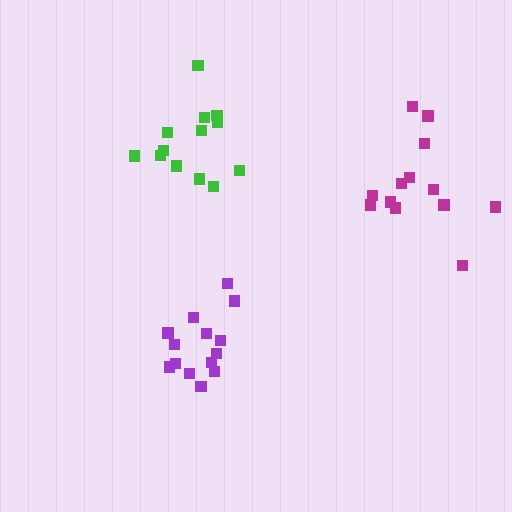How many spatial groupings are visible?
There are 3 spatial groupings.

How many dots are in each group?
Group 1: 14 dots, Group 2: 13 dots, Group 3: 13 dots (40 total).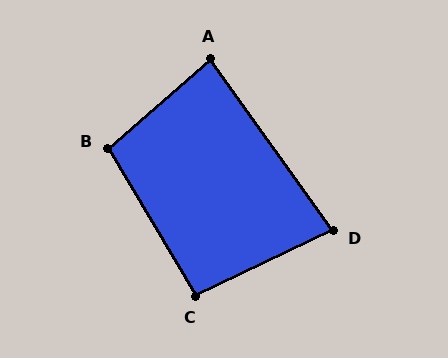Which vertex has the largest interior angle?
B, at approximately 100 degrees.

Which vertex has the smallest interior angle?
D, at approximately 80 degrees.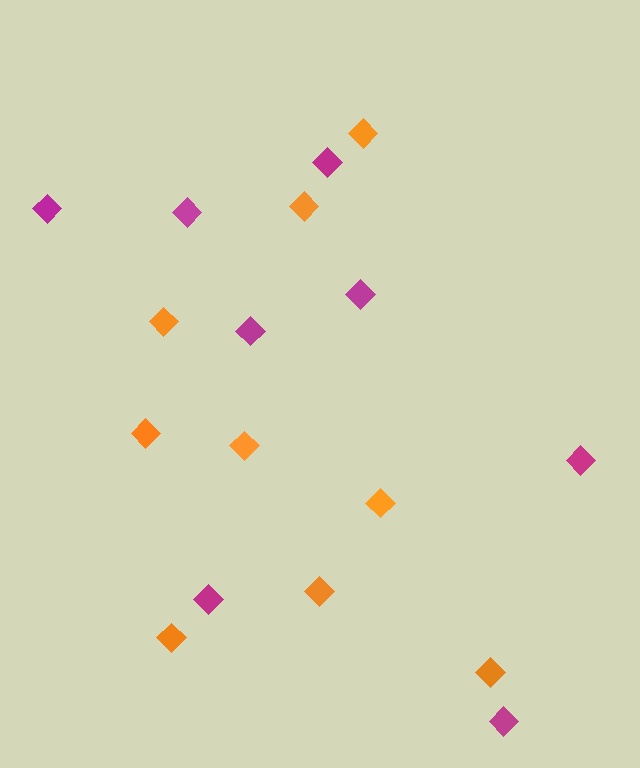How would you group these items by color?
There are 2 groups: one group of magenta diamonds (8) and one group of orange diamonds (9).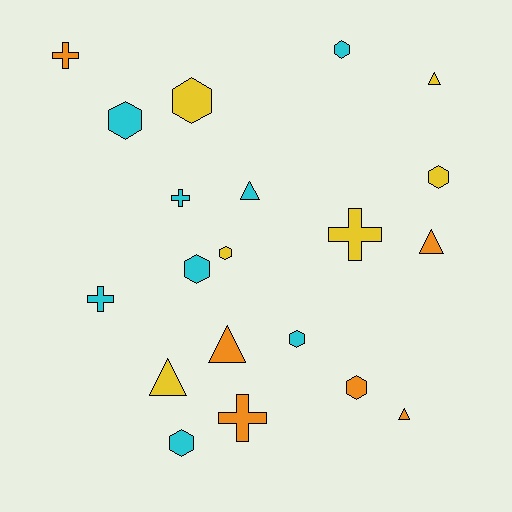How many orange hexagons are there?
There is 1 orange hexagon.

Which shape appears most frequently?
Hexagon, with 9 objects.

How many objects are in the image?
There are 20 objects.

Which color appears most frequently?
Cyan, with 8 objects.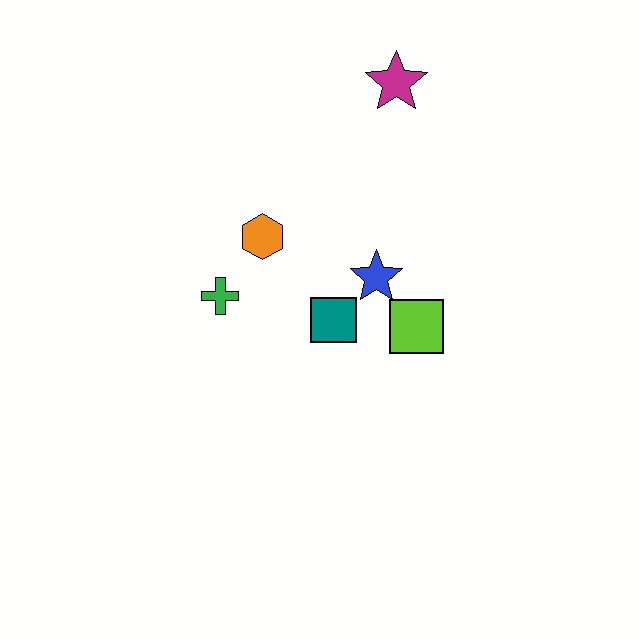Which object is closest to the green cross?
The orange hexagon is closest to the green cross.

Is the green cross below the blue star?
Yes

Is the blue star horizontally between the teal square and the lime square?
Yes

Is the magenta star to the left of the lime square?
Yes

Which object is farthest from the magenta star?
The green cross is farthest from the magenta star.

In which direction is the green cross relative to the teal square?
The green cross is to the left of the teal square.